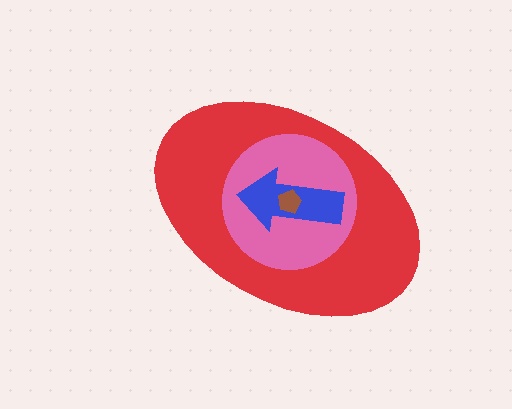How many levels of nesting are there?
4.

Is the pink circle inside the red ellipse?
Yes.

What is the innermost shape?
The brown pentagon.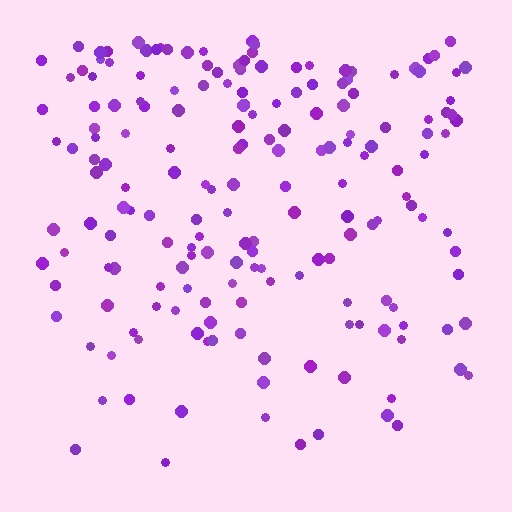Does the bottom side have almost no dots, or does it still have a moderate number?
Still a moderate number, just noticeably fewer than the top.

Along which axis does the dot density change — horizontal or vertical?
Vertical.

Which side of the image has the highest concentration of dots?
The top.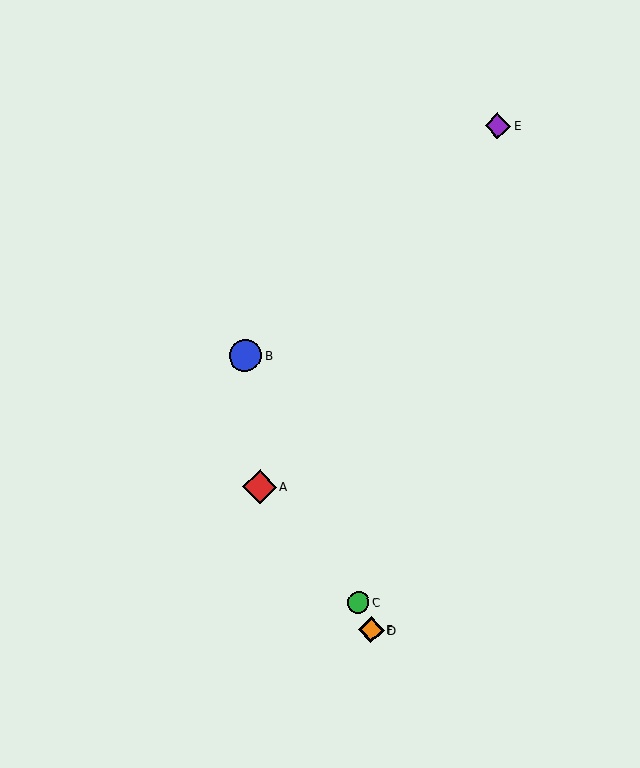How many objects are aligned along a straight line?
4 objects (B, C, D, F) are aligned along a straight line.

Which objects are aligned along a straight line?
Objects B, C, D, F are aligned along a straight line.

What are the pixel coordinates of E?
Object E is at (498, 126).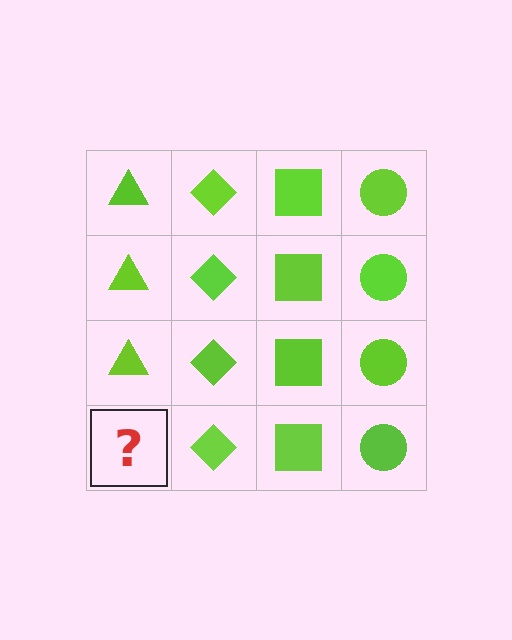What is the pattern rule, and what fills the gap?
The rule is that each column has a consistent shape. The gap should be filled with a lime triangle.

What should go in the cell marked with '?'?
The missing cell should contain a lime triangle.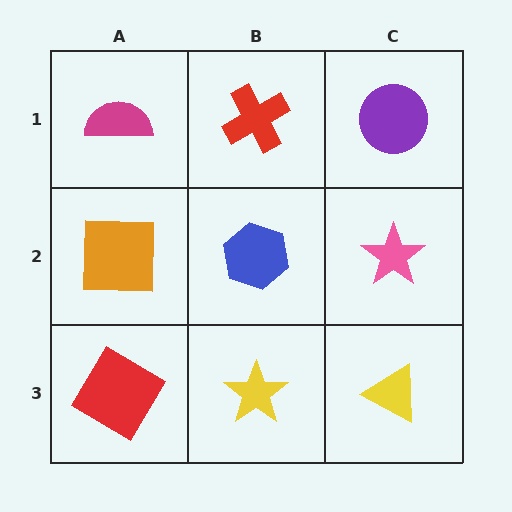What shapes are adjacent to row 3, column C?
A pink star (row 2, column C), a yellow star (row 3, column B).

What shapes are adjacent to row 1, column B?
A blue hexagon (row 2, column B), a magenta semicircle (row 1, column A), a purple circle (row 1, column C).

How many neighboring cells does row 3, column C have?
2.